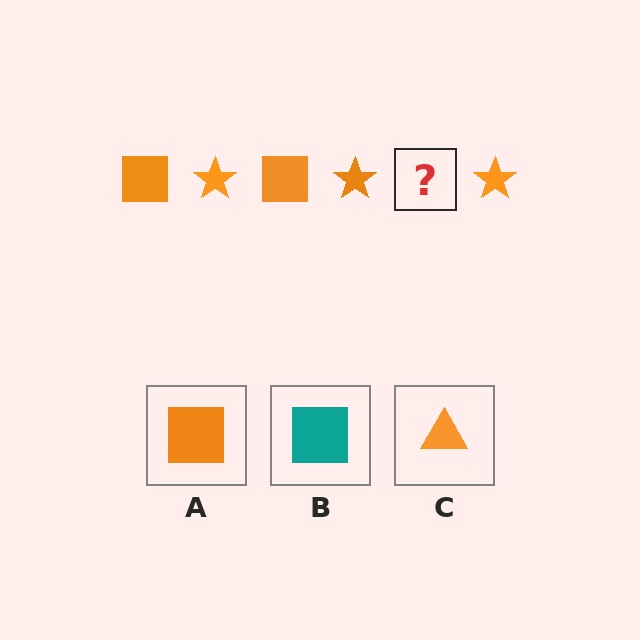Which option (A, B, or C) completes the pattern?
A.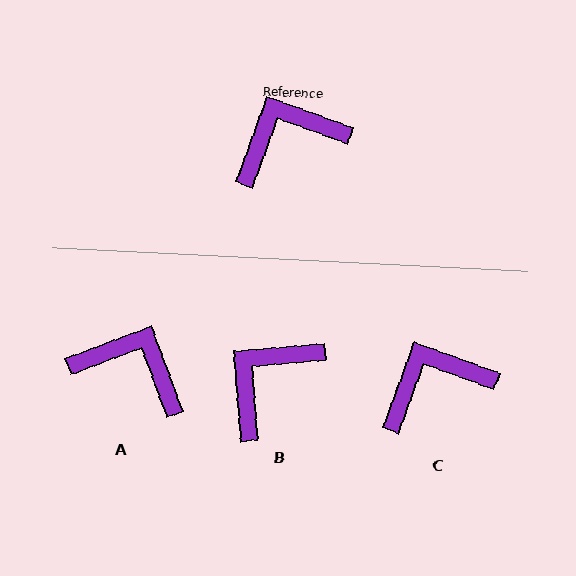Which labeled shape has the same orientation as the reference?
C.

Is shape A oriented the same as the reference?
No, it is off by about 49 degrees.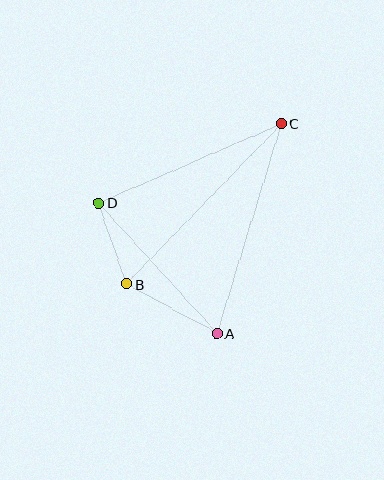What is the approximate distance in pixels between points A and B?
The distance between A and B is approximately 103 pixels.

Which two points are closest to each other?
Points B and D are closest to each other.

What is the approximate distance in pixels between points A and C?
The distance between A and C is approximately 220 pixels.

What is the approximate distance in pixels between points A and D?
The distance between A and D is approximately 176 pixels.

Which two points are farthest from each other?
Points B and C are farthest from each other.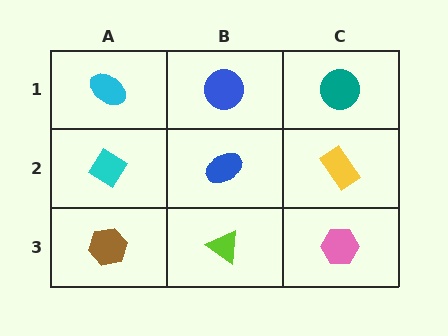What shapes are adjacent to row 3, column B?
A blue ellipse (row 2, column B), a brown hexagon (row 3, column A), a pink hexagon (row 3, column C).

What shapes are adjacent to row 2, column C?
A teal circle (row 1, column C), a pink hexagon (row 3, column C), a blue ellipse (row 2, column B).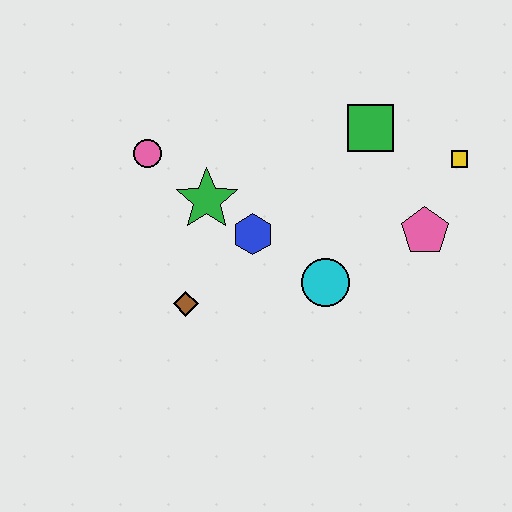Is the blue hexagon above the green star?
No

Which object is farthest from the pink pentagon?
The pink circle is farthest from the pink pentagon.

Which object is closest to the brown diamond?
The blue hexagon is closest to the brown diamond.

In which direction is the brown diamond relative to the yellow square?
The brown diamond is to the left of the yellow square.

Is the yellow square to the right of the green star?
Yes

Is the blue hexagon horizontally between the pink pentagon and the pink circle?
Yes